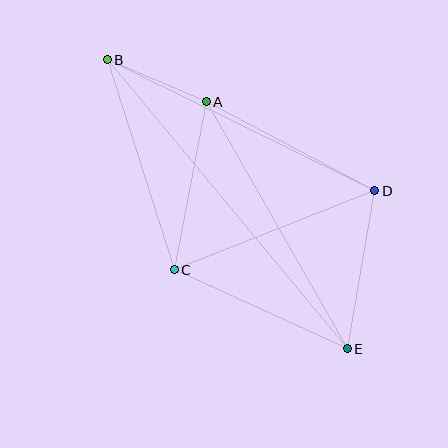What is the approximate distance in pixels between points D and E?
The distance between D and E is approximately 160 pixels.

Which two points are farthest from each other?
Points B and E are farthest from each other.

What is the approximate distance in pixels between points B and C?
The distance between B and C is approximately 220 pixels.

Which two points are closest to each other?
Points A and B are closest to each other.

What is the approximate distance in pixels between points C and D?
The distance between C and D is approximately 215 pixels.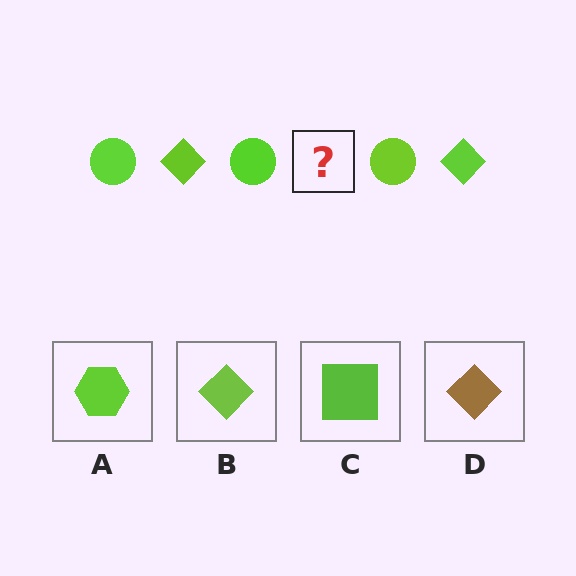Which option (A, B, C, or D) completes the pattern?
B.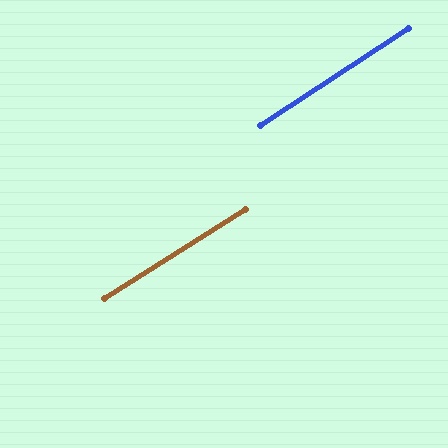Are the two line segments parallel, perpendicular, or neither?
Parallel — their directions differ by only 0.7°.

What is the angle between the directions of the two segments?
Approximately 1 degree.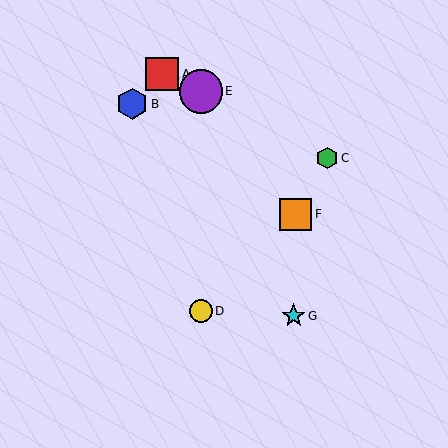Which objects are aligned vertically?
Objects D, E are aligned vertically.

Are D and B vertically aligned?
No, D is at x≈201 and B is at x≈132.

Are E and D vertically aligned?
Yes, both are at x≈201.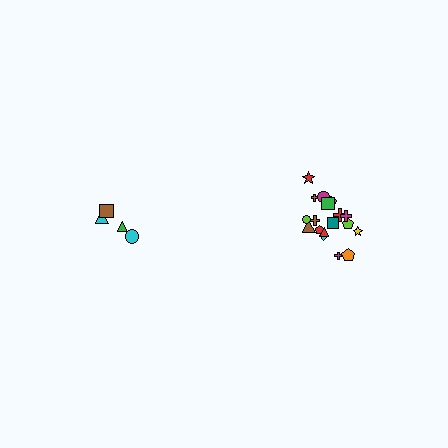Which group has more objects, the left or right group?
The right group.